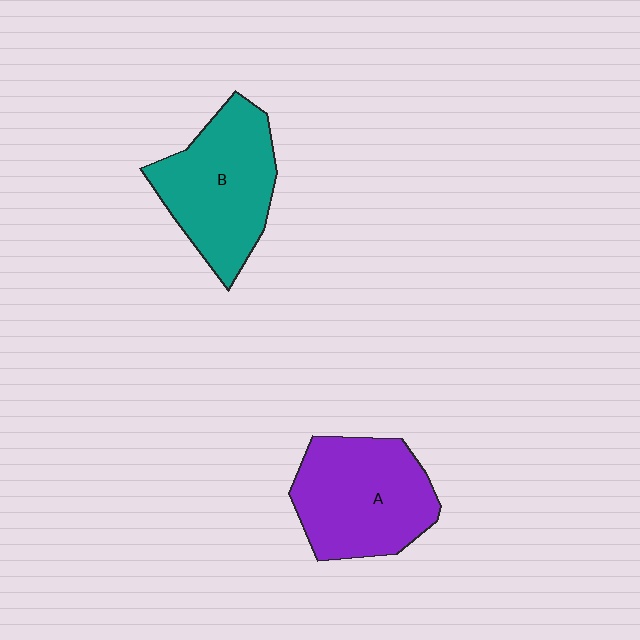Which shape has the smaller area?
Shape B (teal).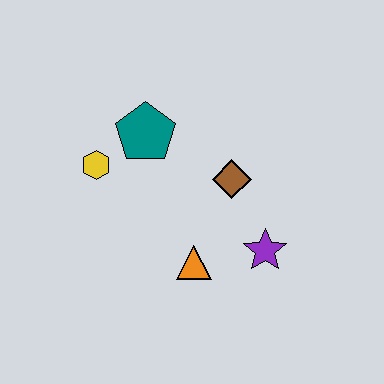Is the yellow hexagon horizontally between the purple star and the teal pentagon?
No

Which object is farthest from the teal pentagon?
The purple star is farthest from the teal pentagon.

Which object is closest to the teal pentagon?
The yellow hexagon is closest to the teal pentagon.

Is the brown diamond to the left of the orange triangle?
No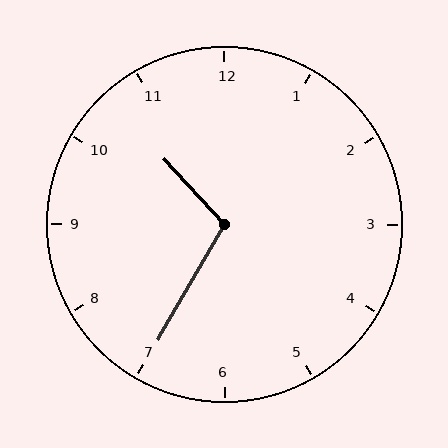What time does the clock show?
10:35.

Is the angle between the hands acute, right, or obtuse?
It is obtuse.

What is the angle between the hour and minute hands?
Approximately 108 degrees.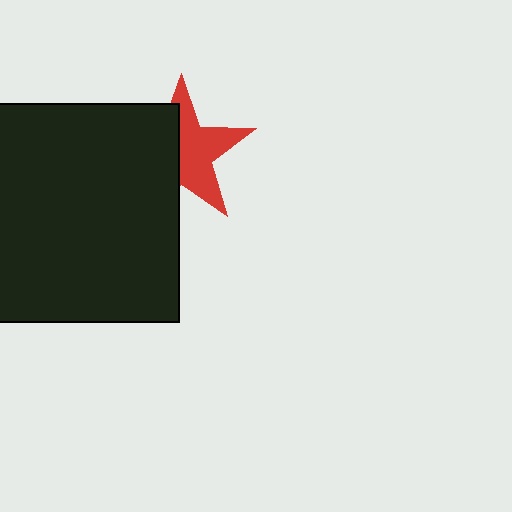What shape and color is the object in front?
The object in front is a black square.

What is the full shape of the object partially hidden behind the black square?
The partially hidden object is a red star.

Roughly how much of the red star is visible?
About half of it is visible (roughly 54%).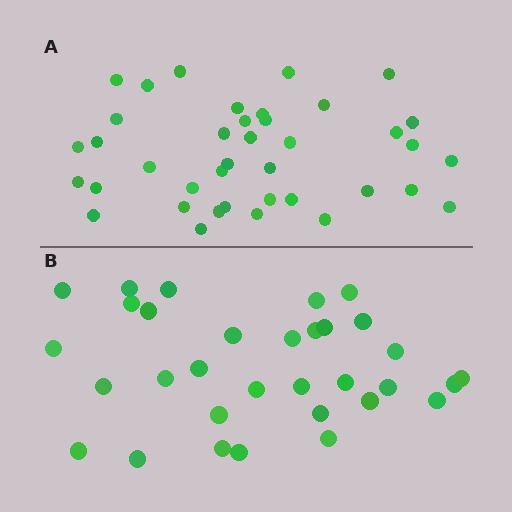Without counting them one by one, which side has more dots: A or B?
Region A (the top region) has more dots.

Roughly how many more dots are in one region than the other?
Region A has roughly 8 or so more dots than region B.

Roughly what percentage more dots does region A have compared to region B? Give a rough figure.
About 20% more.